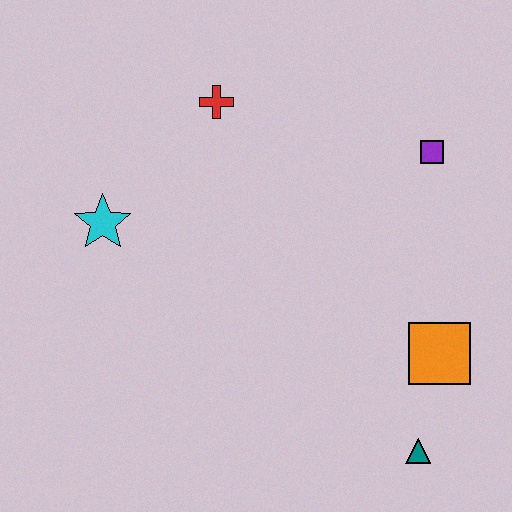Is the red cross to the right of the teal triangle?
No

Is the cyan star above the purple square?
No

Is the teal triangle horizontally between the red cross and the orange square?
Yes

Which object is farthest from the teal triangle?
The red cross is farthest from the teal triangle.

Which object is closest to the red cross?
The cyan star is closest to the red cross.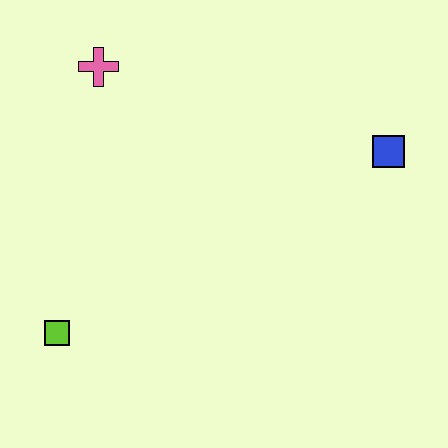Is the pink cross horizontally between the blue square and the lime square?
Yes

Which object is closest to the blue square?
The pink cross is closest to the blue square.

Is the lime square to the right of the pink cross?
No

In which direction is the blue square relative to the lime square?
The blue square is to the right of the lime square.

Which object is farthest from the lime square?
The blue square is farthest from the lime square.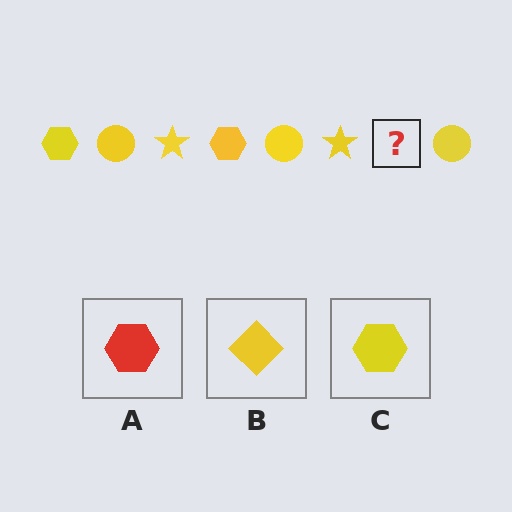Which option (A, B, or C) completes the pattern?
C.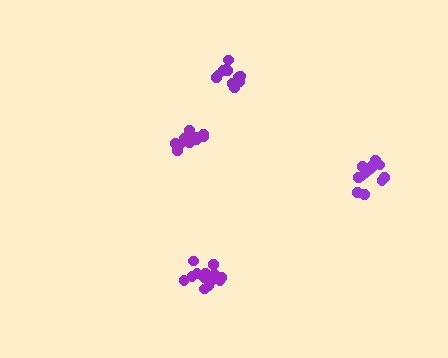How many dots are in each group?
Group 1: 13 dots, Group 2: 16 dots, Group 3: 14 dots, Group 4: 12 dots (55 total).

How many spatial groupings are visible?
There are 4 spatial groupings.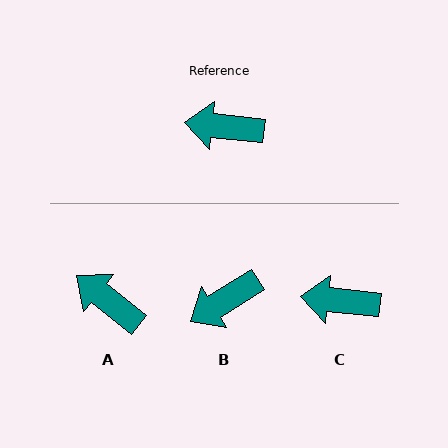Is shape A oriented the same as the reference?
No, it is off by about 32 degrees.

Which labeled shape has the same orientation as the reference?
C.